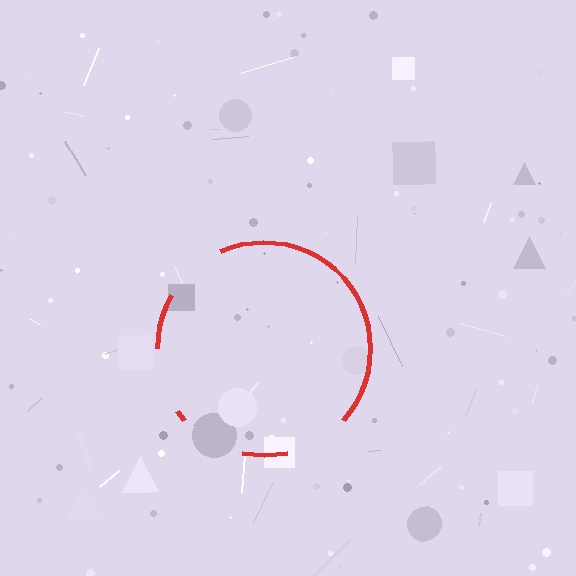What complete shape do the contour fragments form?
The contour fragments form a circle.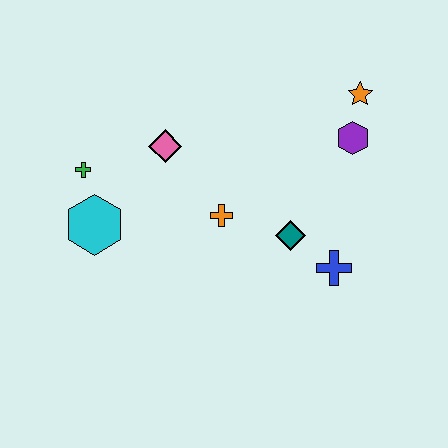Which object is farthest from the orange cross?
The orange star is farthest from the orange cross.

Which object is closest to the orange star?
The purple hexagon is closest to the orange star.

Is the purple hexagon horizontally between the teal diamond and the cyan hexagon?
No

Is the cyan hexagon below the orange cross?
Yes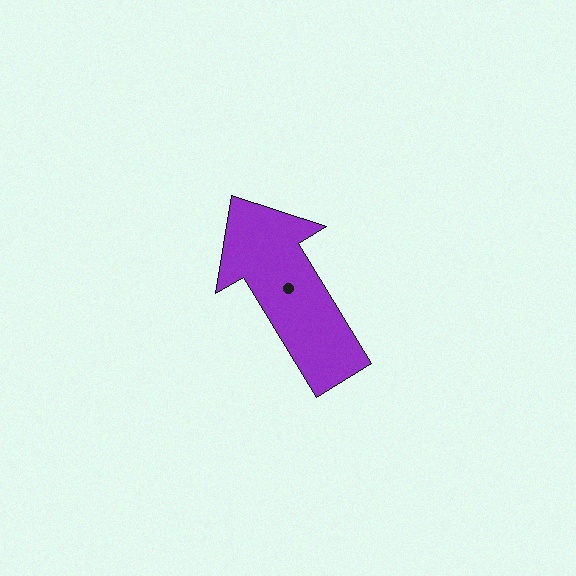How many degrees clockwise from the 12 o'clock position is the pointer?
Approximately 329 degrees.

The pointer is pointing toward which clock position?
Roughly 11 o'clock.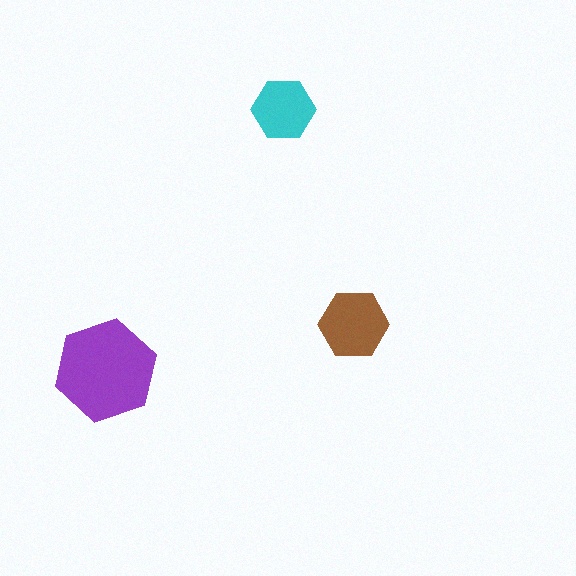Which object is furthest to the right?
The brown hexagon is rightmost.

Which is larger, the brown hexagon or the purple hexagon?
The purple one.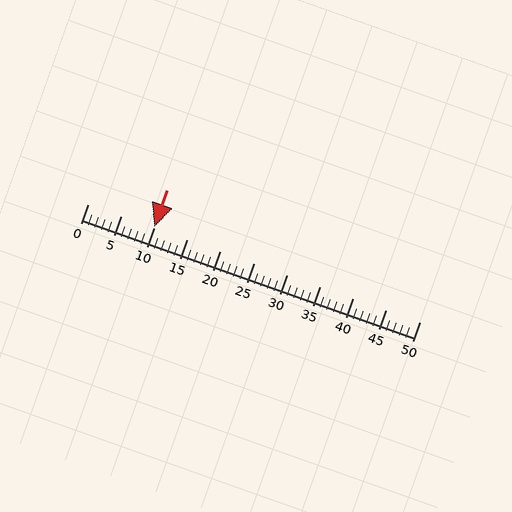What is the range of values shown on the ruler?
The ruler shows values from 0 to 50.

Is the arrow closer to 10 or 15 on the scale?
The arrow is closer to 10.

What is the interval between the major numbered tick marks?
The major tick marks are spaced 5 units apart.